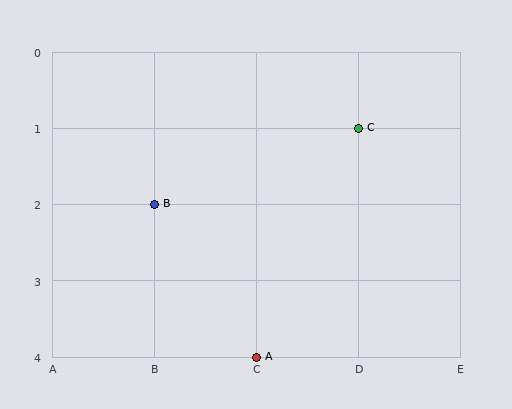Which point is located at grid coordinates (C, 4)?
Point A is at (C, 4).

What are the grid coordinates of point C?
Point C is at grid coordinates (D, 1).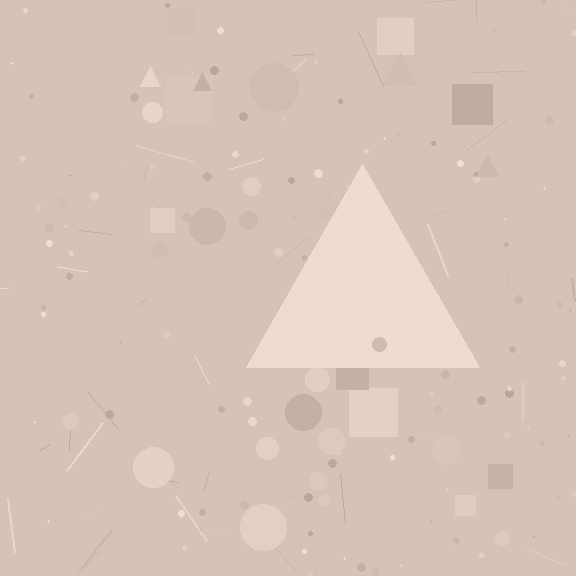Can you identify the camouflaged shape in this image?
The camouflaged shape is a triangle.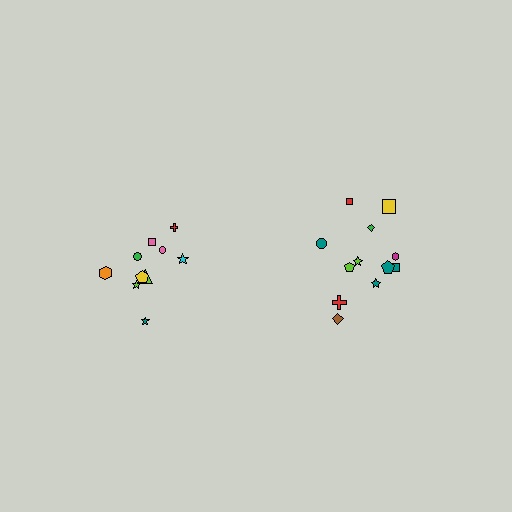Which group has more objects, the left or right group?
The right group.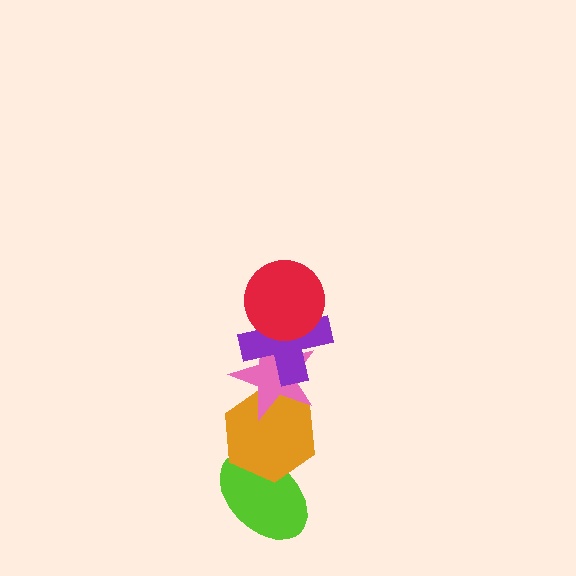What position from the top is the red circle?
The red circle is 1st from the top.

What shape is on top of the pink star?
The purple cross is on top of the pink star.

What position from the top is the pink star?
The pink star is 3rd from the top.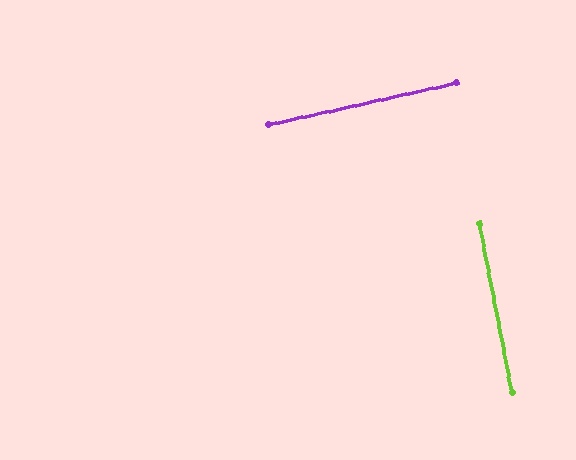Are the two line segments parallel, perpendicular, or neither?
Perpendicular — they meet at approximately 88°.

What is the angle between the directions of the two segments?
Approximately 88 degrees.